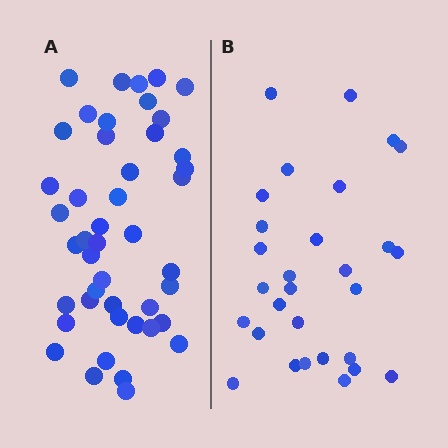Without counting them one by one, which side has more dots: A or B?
Region A (the left region) has more dots.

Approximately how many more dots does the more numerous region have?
Region A has approximately 15 more dots than region B.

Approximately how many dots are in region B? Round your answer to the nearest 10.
About 30 dots. (The exact count is 29, which rounds to 30.)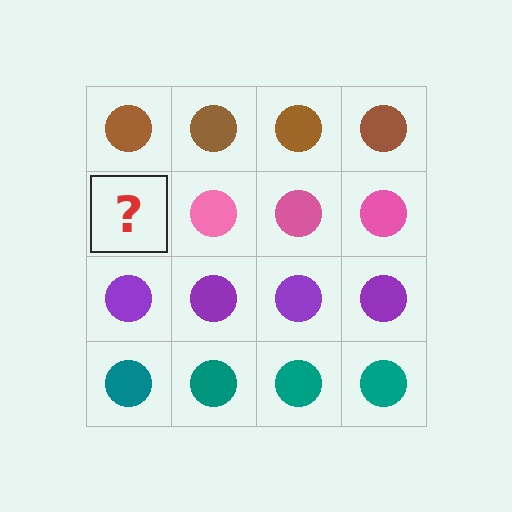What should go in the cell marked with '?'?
The missing cell should contain a pink circle.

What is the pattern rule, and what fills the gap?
The rule is that each row has a consistent color. The gap should be filled with a pink circle.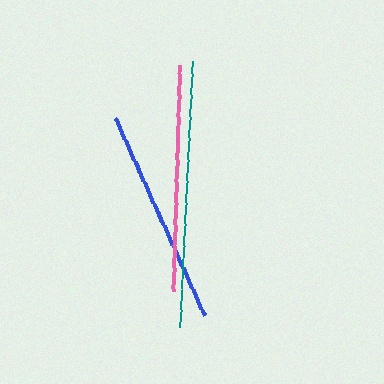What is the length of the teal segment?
The teal segment is approximately 266 pixels long.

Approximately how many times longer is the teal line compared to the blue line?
The teal line is approximately 1.2 times the length of the blue line.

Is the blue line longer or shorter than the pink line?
The pink line is longer than the blue line.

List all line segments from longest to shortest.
From longest to shortest: teal, pink, blue.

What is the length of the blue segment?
The blue segment is approximately 216 pixels long.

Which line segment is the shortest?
The blue line is the shortest at approximately 216 pixels.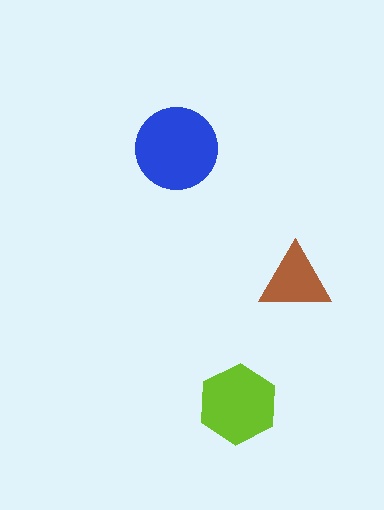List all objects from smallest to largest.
The brown triangle, the lime hexagon, the blue circle.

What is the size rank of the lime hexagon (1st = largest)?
2nd.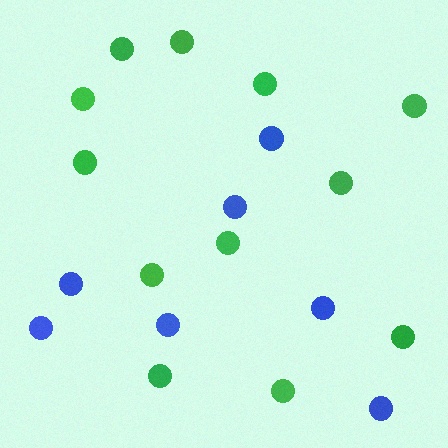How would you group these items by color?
There are 2 groups: one group of blue circles (7) and one group of green circles (12).